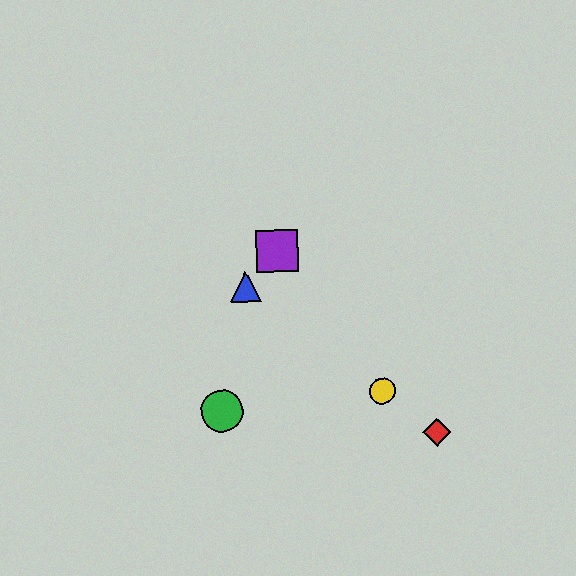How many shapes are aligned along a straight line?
3 shapes (the red diamond, the blue triangle, the yellow circle) are aligned along a straight line.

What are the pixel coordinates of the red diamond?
The red diamond is at (437, 432).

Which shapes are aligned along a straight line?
The red diamond, the blue triangle, the yellow circle are aligned along a straight line.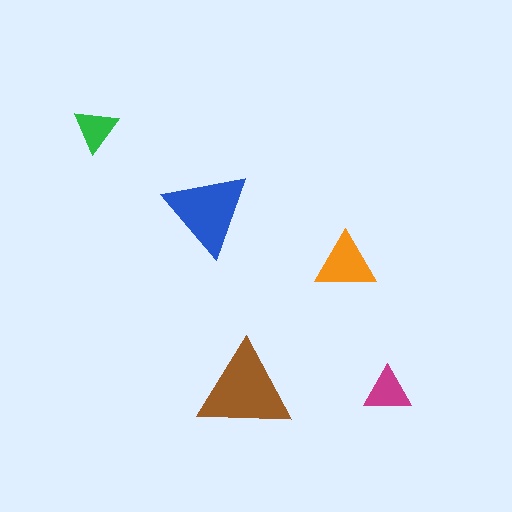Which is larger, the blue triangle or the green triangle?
The blue one.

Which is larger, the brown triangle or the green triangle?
The brown one.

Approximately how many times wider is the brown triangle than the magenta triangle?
About 2 times wider.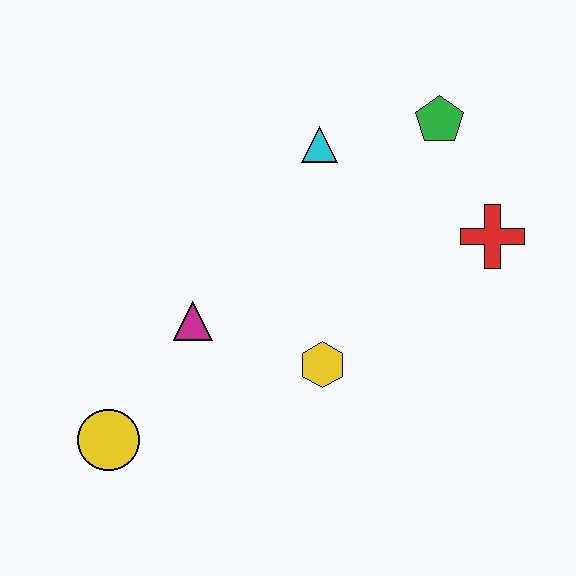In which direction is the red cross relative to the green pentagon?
The red cross is below the green pentagon.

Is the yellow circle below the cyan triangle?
Yes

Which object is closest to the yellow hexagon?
The magenta triangle is closest to the yellow hexagon.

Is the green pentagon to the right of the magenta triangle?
Yes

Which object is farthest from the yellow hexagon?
The green pentagon is farthest from the yellow hexagon.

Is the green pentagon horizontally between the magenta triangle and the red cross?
Yes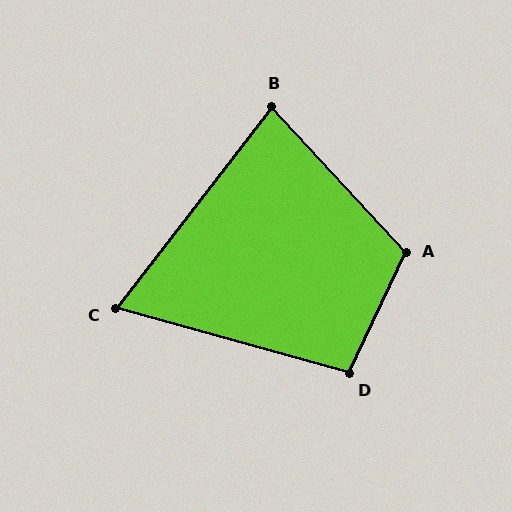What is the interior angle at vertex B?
Approximately 80 degrees (acute).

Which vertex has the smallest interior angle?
C, at approximately 68 degrees.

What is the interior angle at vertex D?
Approximately 100 degrees (obtuse).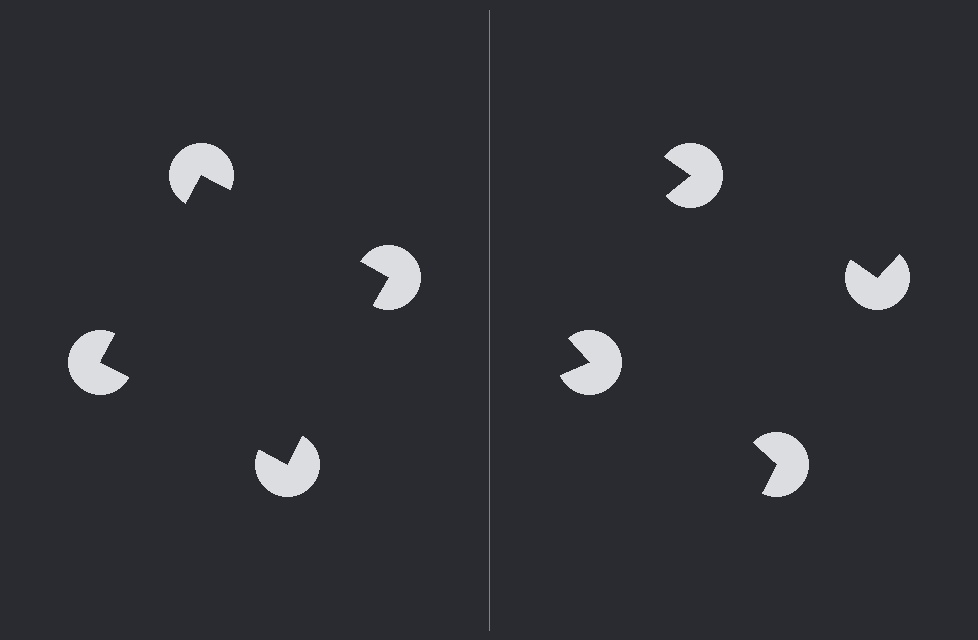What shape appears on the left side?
An illusory square.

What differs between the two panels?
The pac-man discs are positioned identically on both sides; only the wedge orientations differ. On the left they align to a square; on the right they are misaligned.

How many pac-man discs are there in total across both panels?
8 — 4 on each side.